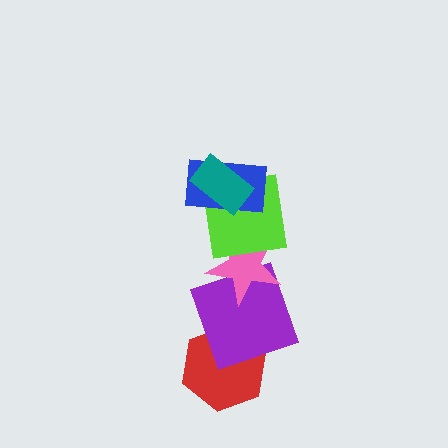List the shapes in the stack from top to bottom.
From top to bottom: the teal rectangle, the blue rectangle, the lime square, the pink star, the purple square, the red hexagon.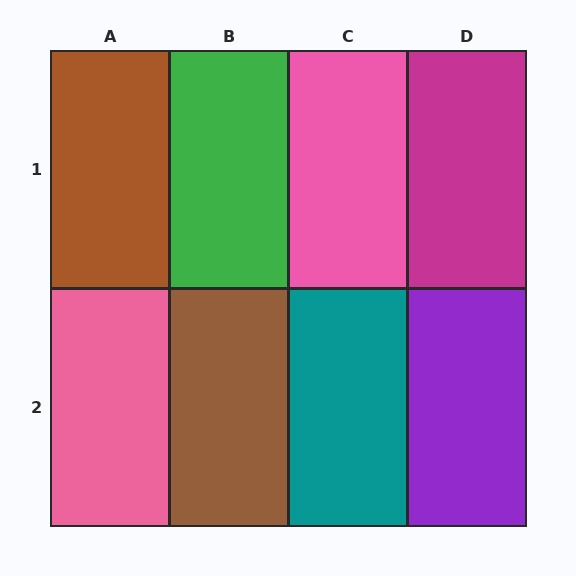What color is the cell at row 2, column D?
Purple.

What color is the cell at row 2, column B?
Brown.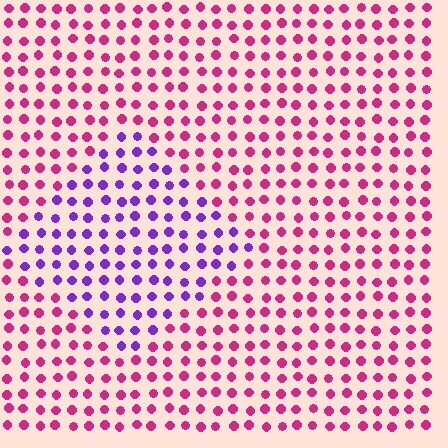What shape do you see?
I see a diamond.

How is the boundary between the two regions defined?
The boundary is defined purely by a slight shift in hue (about 53 degrees). Spacing, size, and orientation are identical on both sides.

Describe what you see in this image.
The image is filled with small magenta elements in a uniform arrangement. A diamond-shaped region is visible where the elements are tinted to a slightly different hue, forming a subtle color boundary.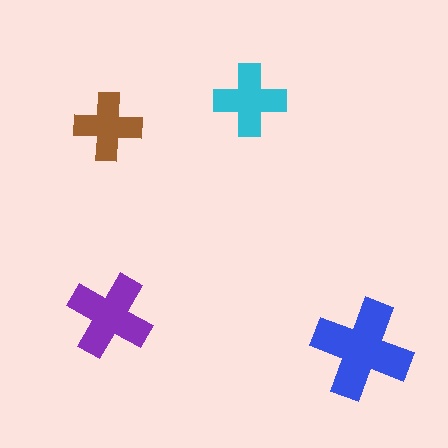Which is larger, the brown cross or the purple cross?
The purple one.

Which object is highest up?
The cyan cross is topmost.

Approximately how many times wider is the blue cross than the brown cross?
About 1.5 times wider.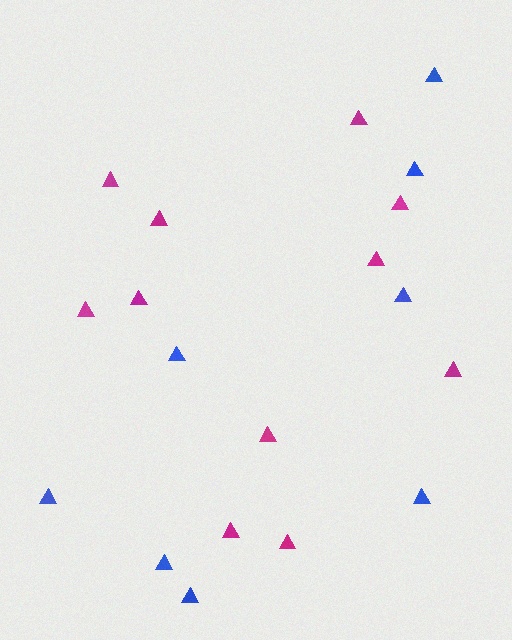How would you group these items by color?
There are 2 groups: one group of magenta triangles (11) and one group of blue triangles (8).